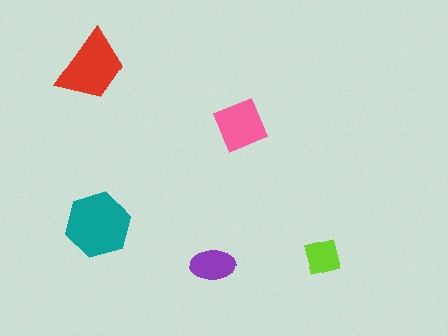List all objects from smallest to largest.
The lime square, the purple ellipse, the pink diamond, the red trapezoid, the teal hexagon.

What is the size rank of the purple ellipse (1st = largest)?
4th.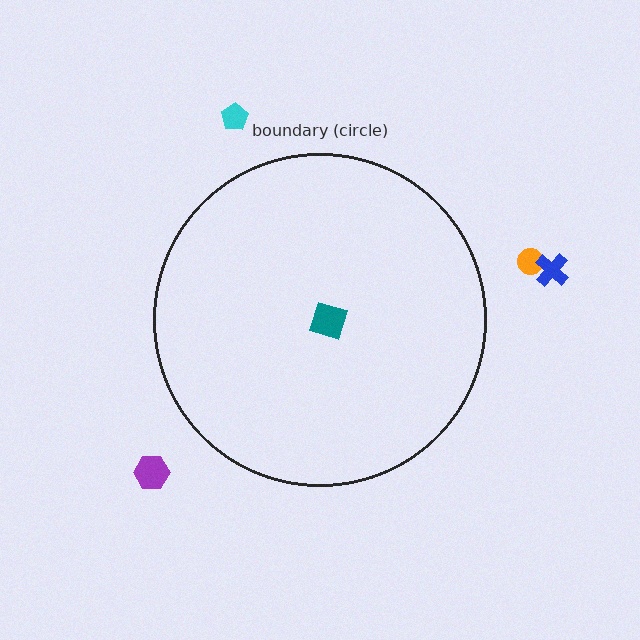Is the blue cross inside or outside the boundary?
Outside.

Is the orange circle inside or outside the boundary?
Outside.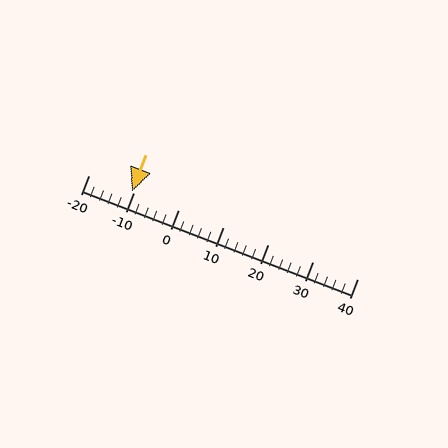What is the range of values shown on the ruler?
The ruler shows values from -20 to 40.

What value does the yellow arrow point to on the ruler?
The yellow arrow points to approximately -10.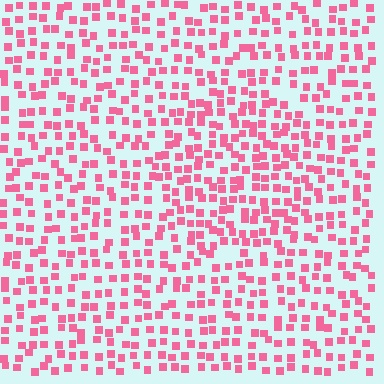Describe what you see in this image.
The image contains small pink elements arranged at two different densities. A circle-shaped region is visible where the elements are more densely packed than the surrounding area.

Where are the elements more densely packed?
The elements are more densely packed inside the circle boundary.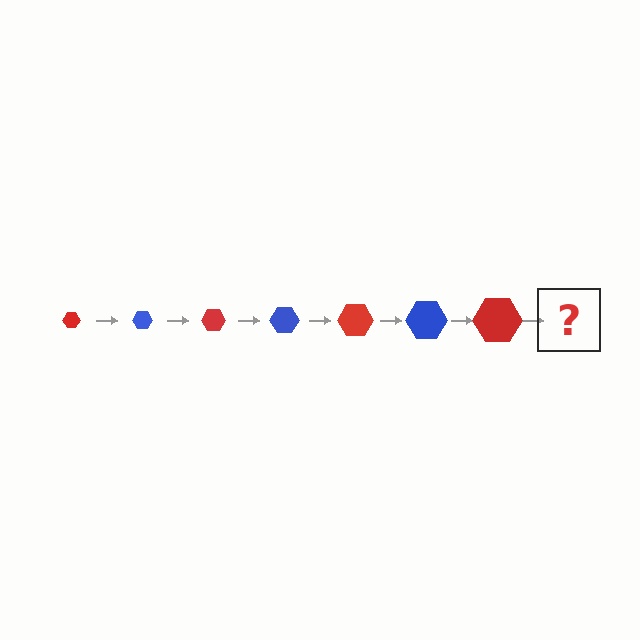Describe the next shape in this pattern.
It should be a blue hexagon, larger than the previous one.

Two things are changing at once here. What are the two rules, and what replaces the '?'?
The two rules are that the hexagon grows larger each step and the color cycles through red and blue. The '?' should be a blue hexagon, larger than the previous one.